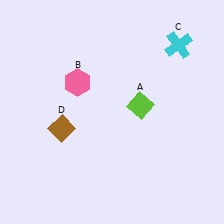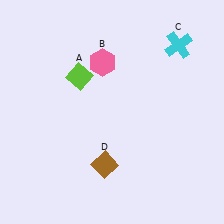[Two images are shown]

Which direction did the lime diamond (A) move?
The lime diamond (A) moved left.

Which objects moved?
The objects that moved are: the lime diamond (A), the pink hexagon (B), the brown diamond (D).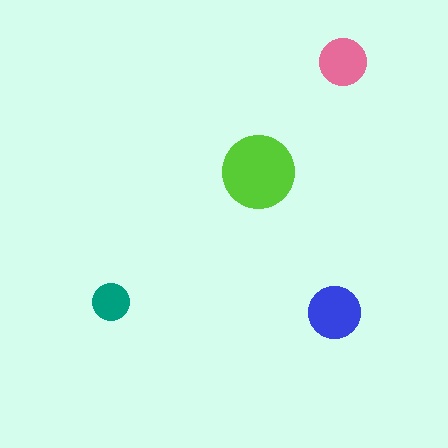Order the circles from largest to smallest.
the lime one, the blue one, the pink one, the teal one.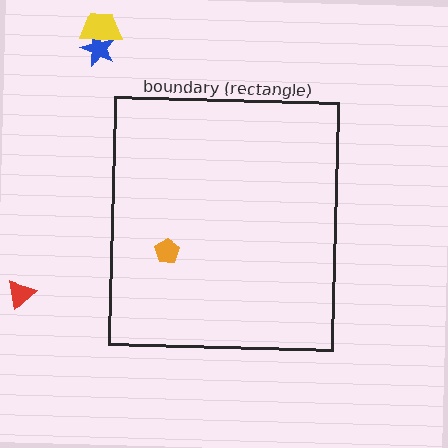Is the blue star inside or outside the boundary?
Outside.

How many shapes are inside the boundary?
1 inside, 3 outside.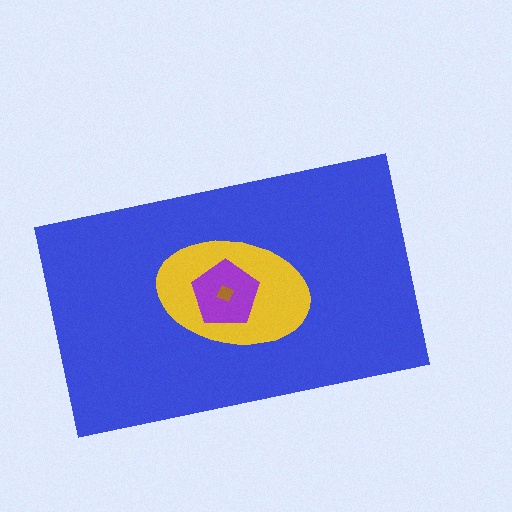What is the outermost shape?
The blue rectangle.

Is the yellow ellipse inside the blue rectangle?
Yes.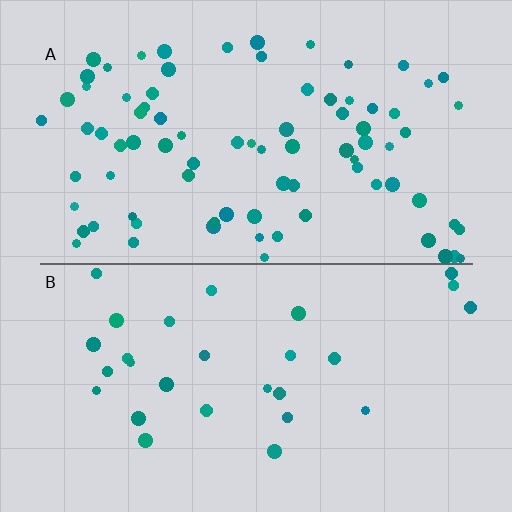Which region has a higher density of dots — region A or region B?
A (the top).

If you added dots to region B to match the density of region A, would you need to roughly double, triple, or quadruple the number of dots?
Approximately triple.